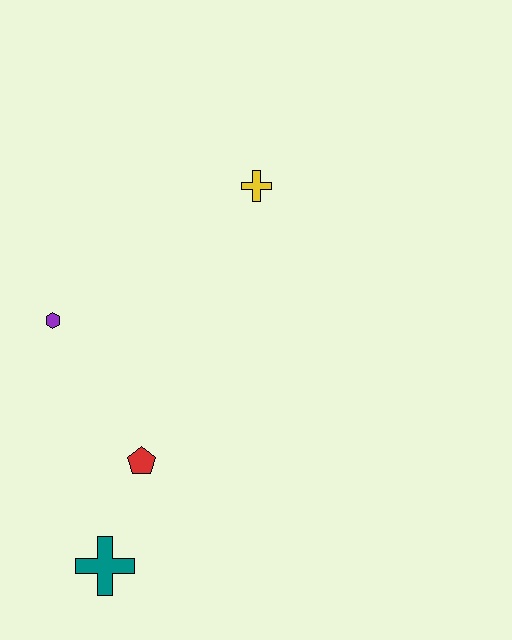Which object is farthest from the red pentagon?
The yellow cross is farthest from the red pentagon.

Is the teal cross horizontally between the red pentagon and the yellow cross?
No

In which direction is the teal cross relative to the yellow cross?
The teal cross is below the yellow cross.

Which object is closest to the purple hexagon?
The red pentagon is closest to the purple hexagon.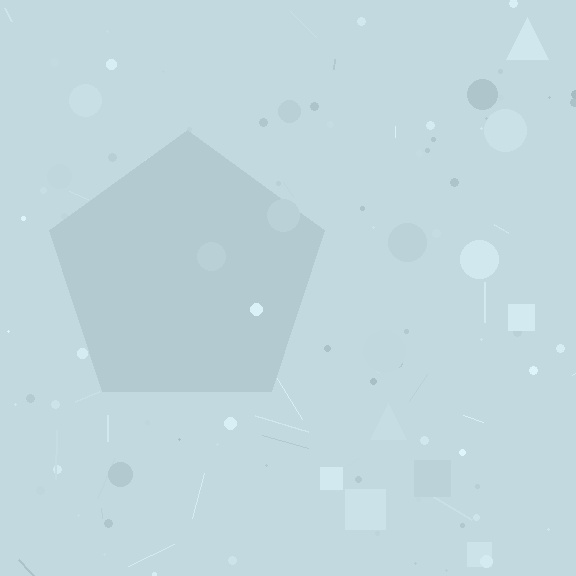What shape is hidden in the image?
A pentagon is hidden in the image.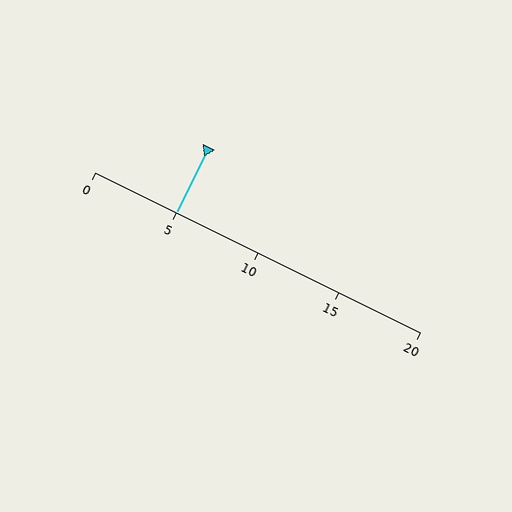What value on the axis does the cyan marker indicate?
The marker indicates approximately 5.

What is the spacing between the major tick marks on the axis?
The major ticks are spaced 5 apart.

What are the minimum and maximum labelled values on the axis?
The axis runs from 0 to 20.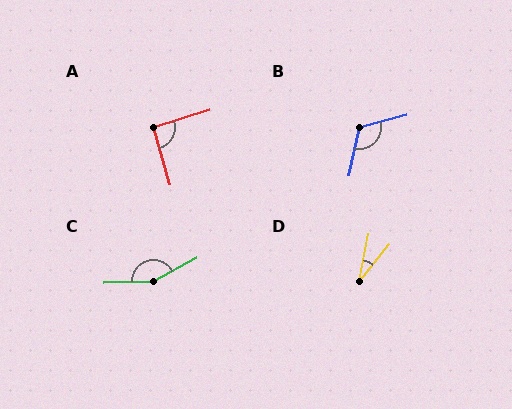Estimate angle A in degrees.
Approximately 91 degrees.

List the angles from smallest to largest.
D (28°), A (91°), B (117°), C (152°).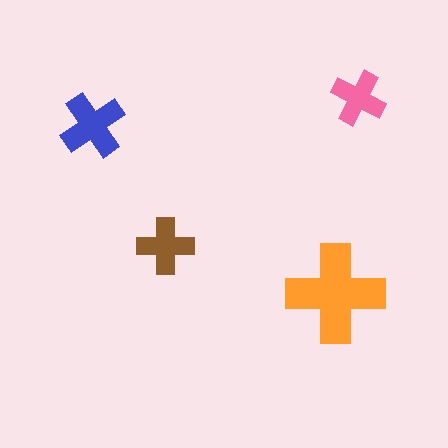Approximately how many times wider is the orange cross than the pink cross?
About 2 times wider.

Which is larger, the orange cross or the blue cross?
The orange one.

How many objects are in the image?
There are 4 objects in the image.